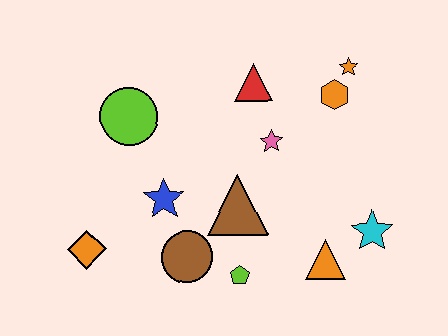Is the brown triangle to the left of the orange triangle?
Yes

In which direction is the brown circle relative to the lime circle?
The brown circle is below the lime circle.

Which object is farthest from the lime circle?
The cyan star is farthest from the lime circle.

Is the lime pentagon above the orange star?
No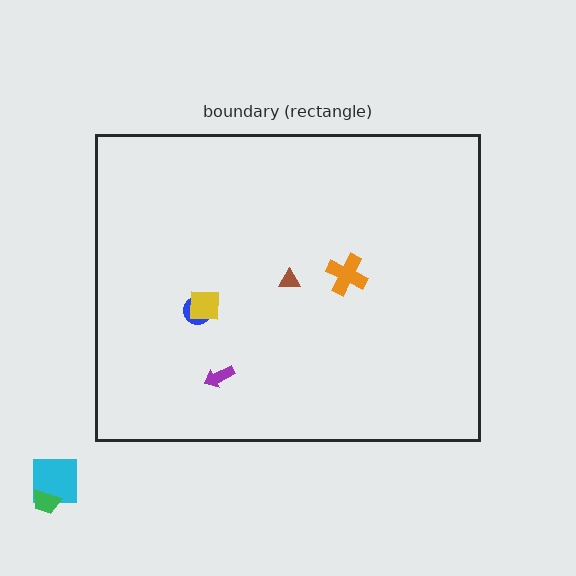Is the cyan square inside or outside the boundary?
Outside.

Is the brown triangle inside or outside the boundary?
Inside.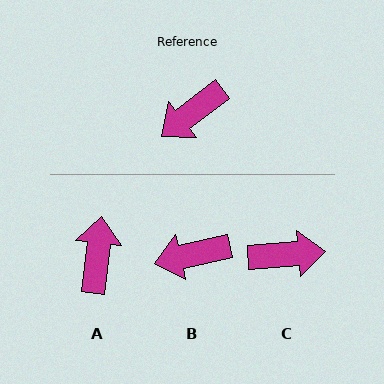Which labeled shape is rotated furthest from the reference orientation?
C, about 147 degrees away.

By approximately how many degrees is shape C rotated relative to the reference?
Approximately 147 degrees counter-clockwise.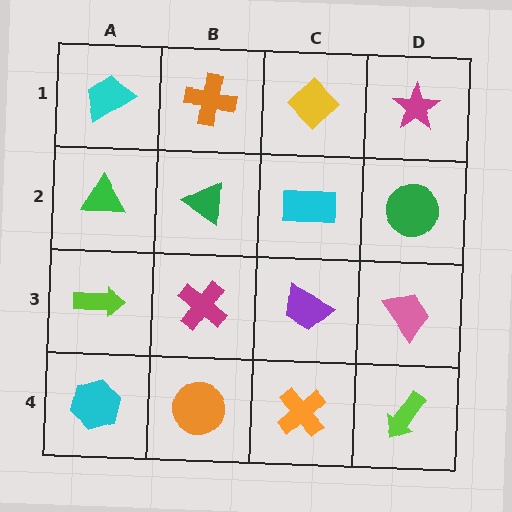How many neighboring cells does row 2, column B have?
4.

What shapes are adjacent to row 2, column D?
A magenta star (row 1, column D), a pink trapezoid (row 3, column D), a cyan rectangle (row 2, column C).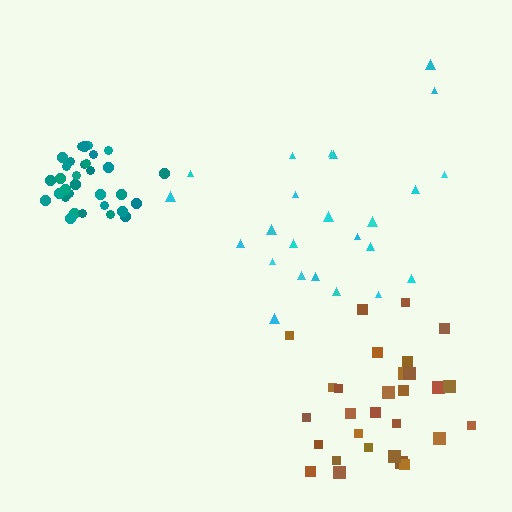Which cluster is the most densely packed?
Teal.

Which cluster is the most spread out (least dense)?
Cyan.